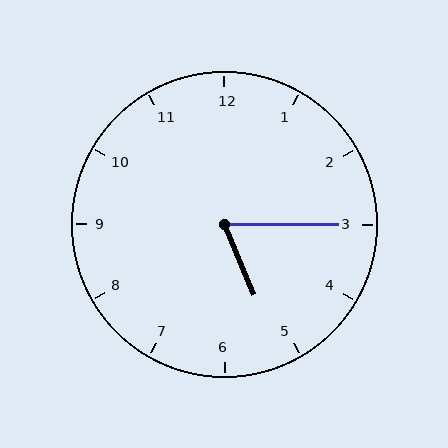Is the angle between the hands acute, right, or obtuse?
It is acute.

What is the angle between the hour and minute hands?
Approximately 68 degrees.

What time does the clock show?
5:15.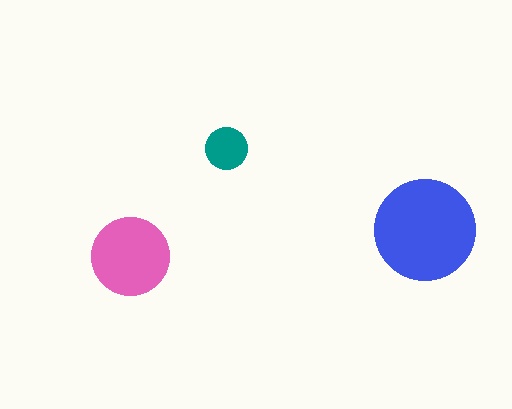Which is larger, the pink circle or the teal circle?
The pink one.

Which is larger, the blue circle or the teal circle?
The blue one.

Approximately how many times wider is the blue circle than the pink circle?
About 1.5 times wider.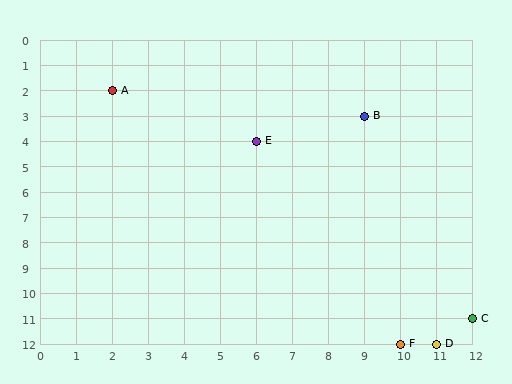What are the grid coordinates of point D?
Point D is at grid coordinates (11, 12).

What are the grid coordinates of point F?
Point F is at grid coordinates (10, 12).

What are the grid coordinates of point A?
Point A is at grid coordinates (2, 2).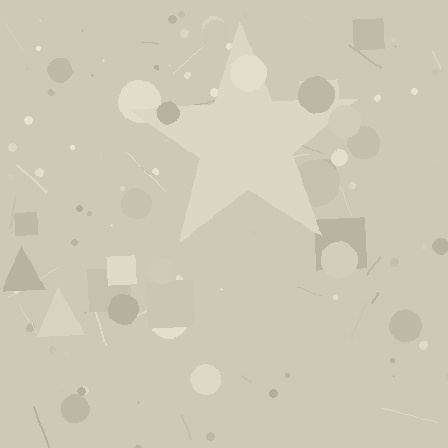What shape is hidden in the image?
A star is hidden in the image.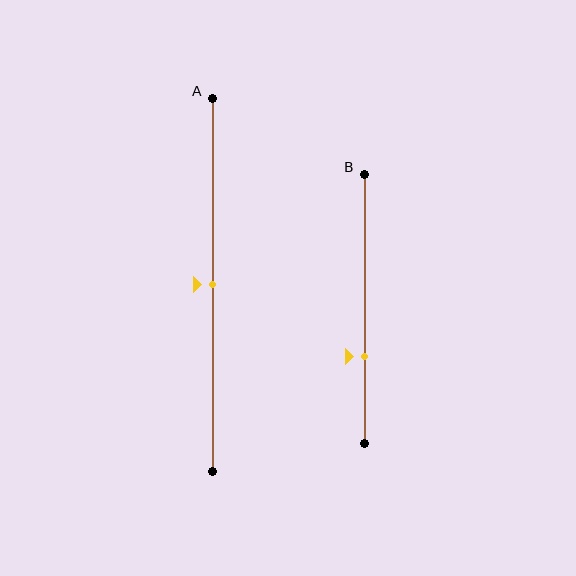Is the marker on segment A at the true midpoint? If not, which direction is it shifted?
Yes, the marker on segment A is at the true midpoint.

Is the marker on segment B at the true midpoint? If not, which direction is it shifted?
No, the marker on segment B is shifted downward by about 18% of the segment length.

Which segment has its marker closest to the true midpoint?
Segment A has its marker closest to the true midpoint.